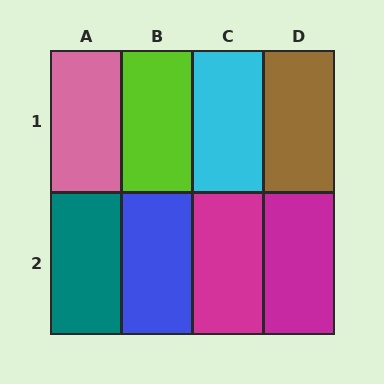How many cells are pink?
1 cell is pink.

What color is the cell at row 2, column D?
Magenta.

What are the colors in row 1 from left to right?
Pink, lime, cyan, brown.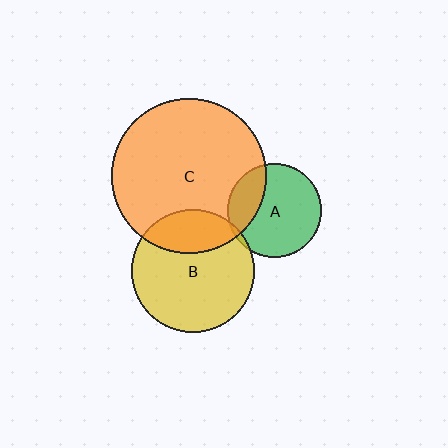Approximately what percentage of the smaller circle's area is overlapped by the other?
Approximately 25%.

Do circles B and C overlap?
Yes.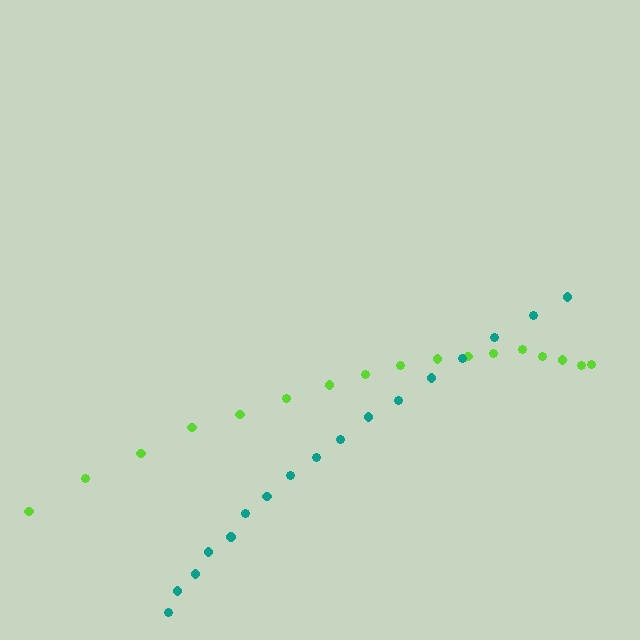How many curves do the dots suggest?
There are 2 distinct paths.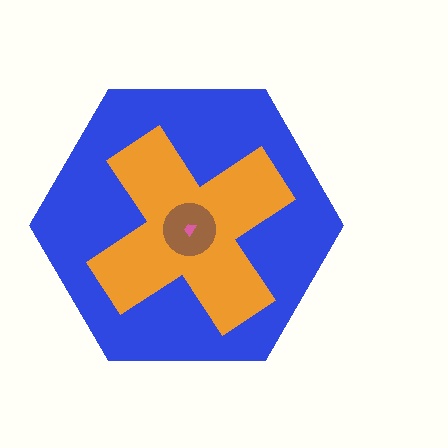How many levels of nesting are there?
4.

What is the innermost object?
The pink trapezoid.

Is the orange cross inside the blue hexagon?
Yes.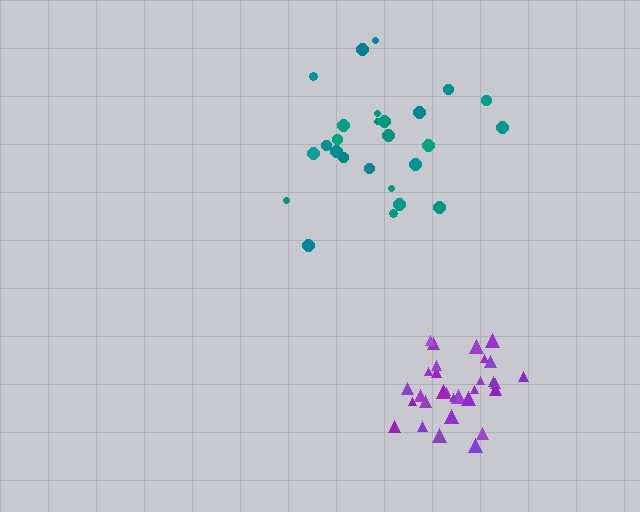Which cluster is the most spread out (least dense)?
Teal.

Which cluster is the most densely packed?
Purple.